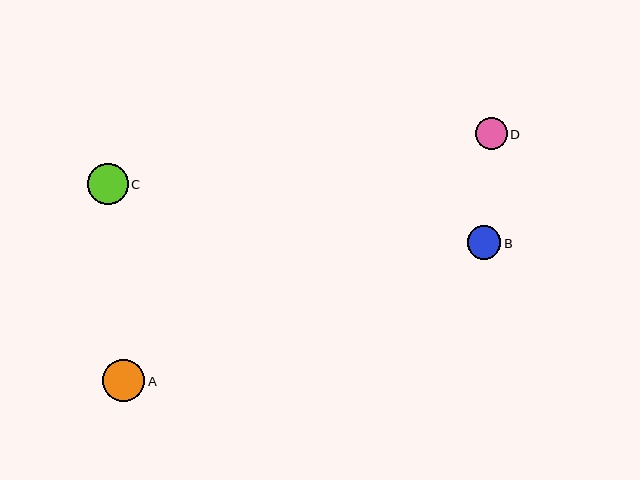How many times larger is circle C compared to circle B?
Circle C is approximately 1.2 times the size of circle B.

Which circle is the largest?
Circle A is the largest with a size of approximately 42 pixels.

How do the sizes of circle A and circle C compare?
Circle A and circle C are approximately the same size.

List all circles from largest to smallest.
From largest to smallest: A, C, B, D.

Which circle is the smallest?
Circle D is the smallest with a size of approximately 32 pixels.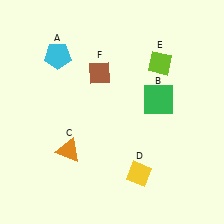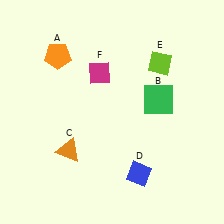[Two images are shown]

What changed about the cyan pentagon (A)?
In Image 1, A is cyan. In Image 2, it changed to orange.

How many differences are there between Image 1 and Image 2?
There are 3 differences between the two images.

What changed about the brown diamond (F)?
In Image 1, F is brown. In Image 2, it changed to magenta.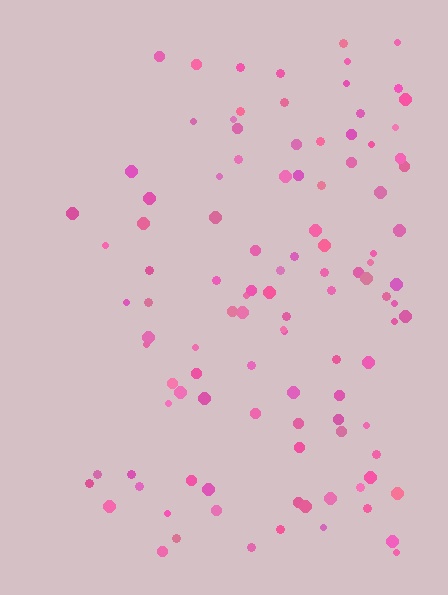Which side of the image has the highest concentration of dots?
The right.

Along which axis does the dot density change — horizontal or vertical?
Horizontal.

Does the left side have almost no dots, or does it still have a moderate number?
Still a moderate number, just noticeably fewer than the right.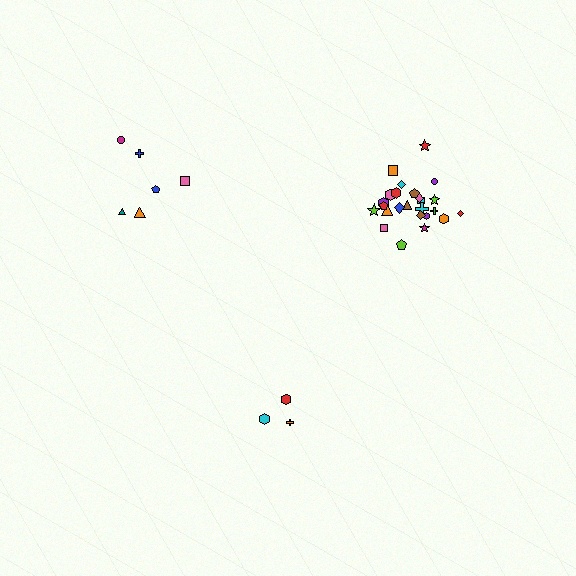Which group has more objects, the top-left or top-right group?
The top-right group.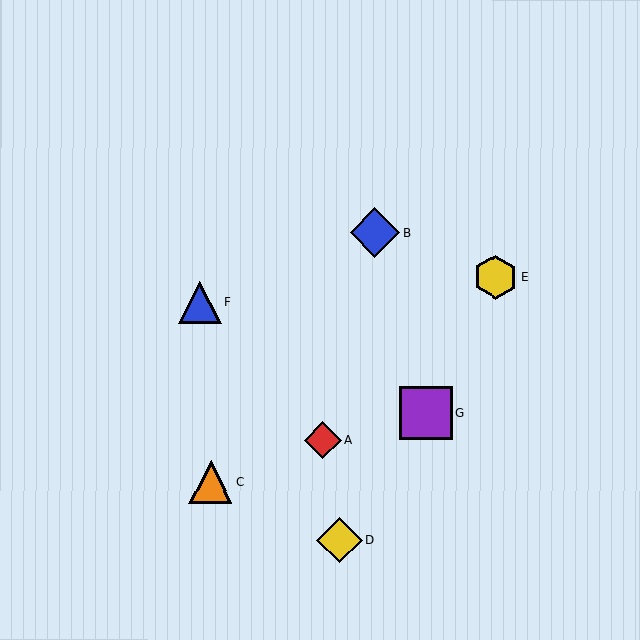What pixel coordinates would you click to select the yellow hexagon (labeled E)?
Click at (496, 277) to select the yellow hexagon E.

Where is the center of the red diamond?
The center of the red diamond is at (323, 440).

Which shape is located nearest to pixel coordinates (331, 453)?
The red diamond (labeled A) at (323, 440) is nearest to that location.